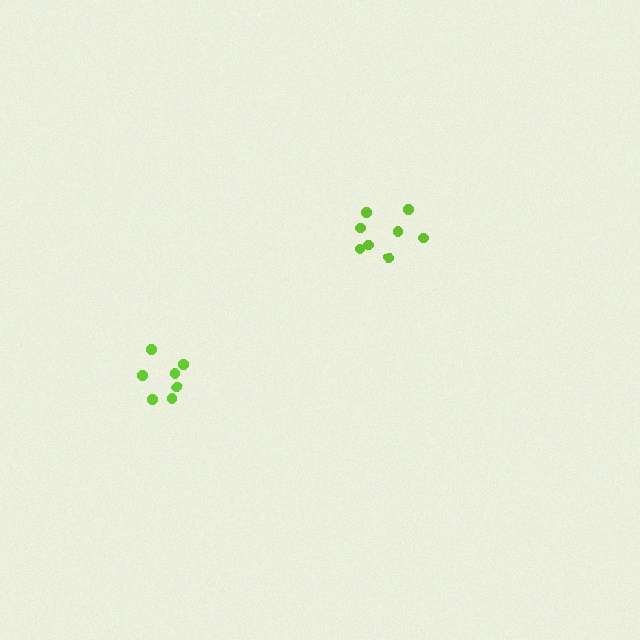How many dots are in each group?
Group 1: 7 dots, Group 2: 8 dots (15 total).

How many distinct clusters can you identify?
There are 2 distinct clusters.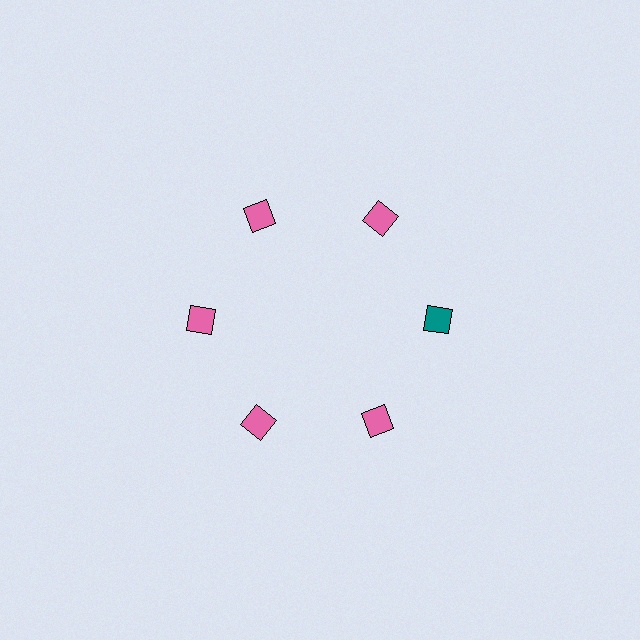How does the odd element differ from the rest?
It has a different color: teal instead of pink.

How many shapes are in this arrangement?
There are 6 shapes arranged in a ring pattern.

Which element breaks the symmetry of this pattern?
The teal diamond at roughly the 3 o'clock position breaks the symmetry. All other shapes are pink diamonds.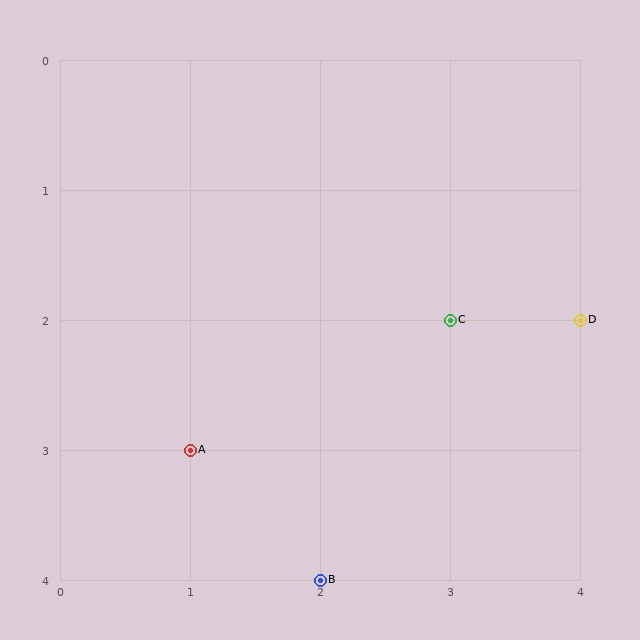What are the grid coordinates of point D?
Point D is at grid coordinates (4, 2).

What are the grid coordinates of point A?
Point A is at grid coordinates (1, 3).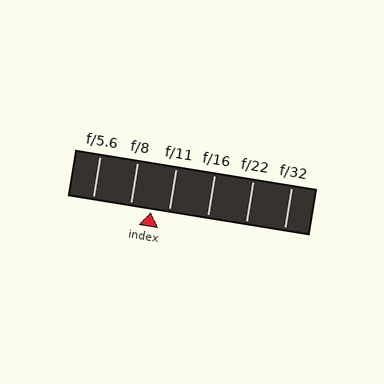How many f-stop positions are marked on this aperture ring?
There are 6 f-stop positions marked.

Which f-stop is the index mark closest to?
The index mark is closest to f/11.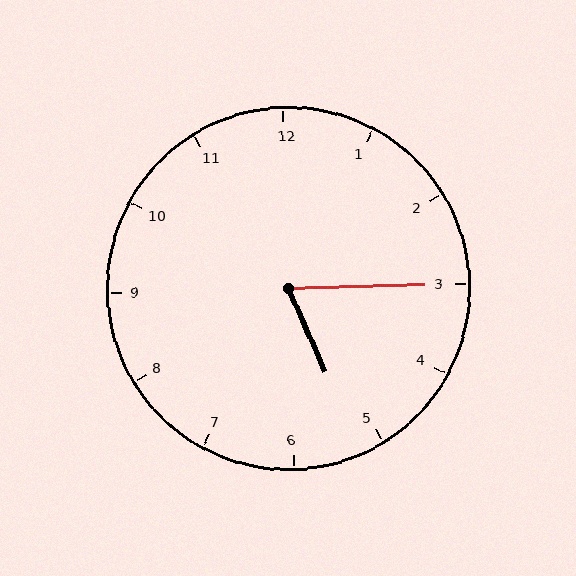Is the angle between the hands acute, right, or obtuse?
It is acute.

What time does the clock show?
5:15.